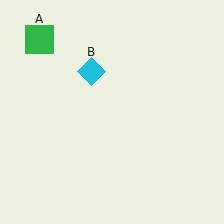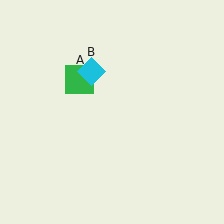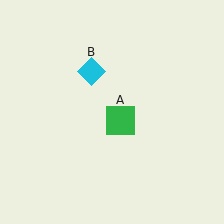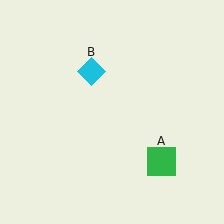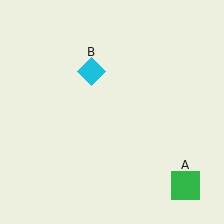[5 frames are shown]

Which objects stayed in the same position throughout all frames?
Cyan diamond (object B) remained stationary.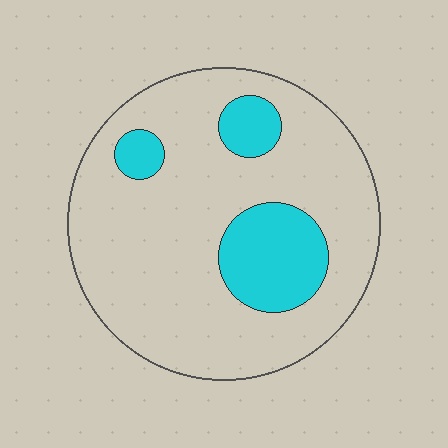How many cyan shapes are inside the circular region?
3.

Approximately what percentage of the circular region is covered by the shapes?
Approximately 20%.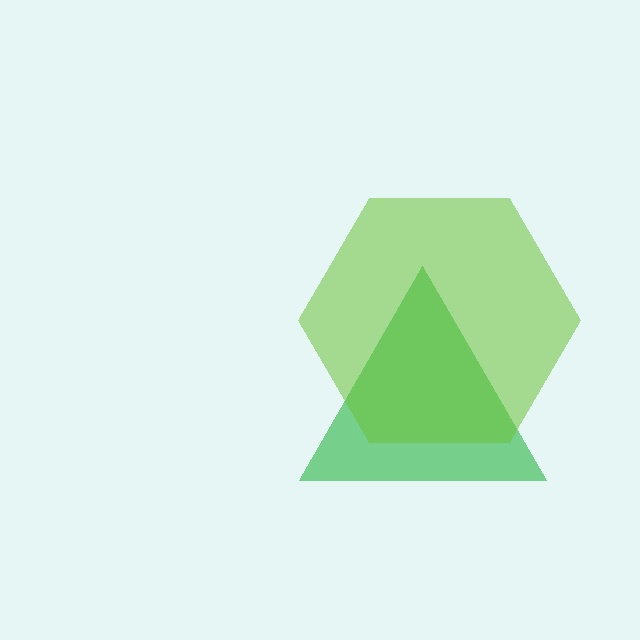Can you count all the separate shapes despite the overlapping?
Yes, there are 2 separate shapes.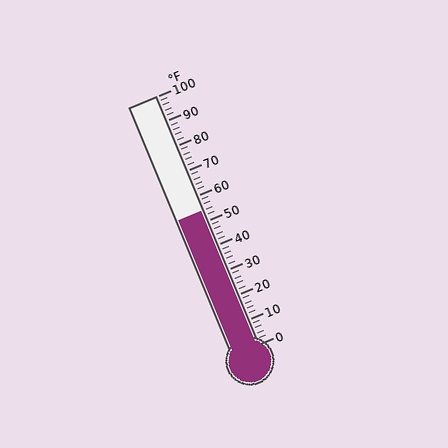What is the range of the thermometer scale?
The thermometer scale ranges from 0°F to 100°F.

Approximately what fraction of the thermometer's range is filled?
The thermometer is filled to approximately 55% of its range.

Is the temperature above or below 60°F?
The temperature is below 60°F.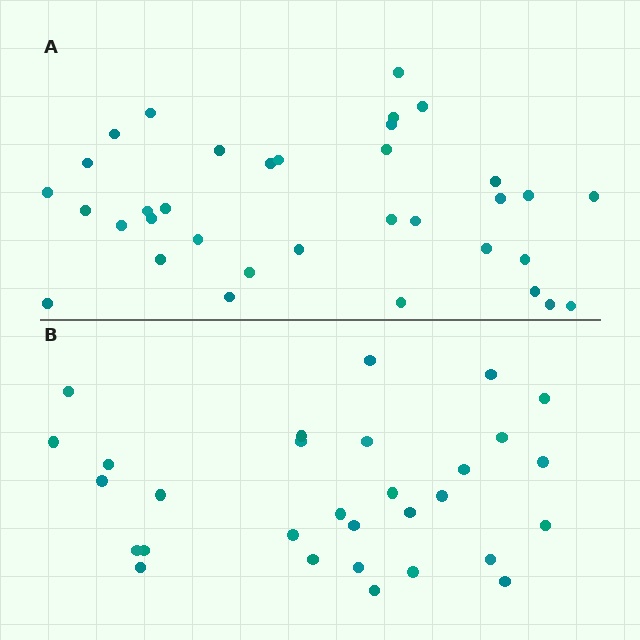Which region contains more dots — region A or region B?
Region A (the top region) has more dots.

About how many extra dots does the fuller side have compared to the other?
Region A has about 5 more dots than region B.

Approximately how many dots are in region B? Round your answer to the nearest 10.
About 30 dots.